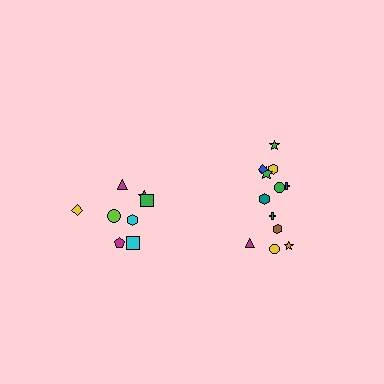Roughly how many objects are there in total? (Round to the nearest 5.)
Roughly 20 objects in total.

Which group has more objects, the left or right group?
The right group.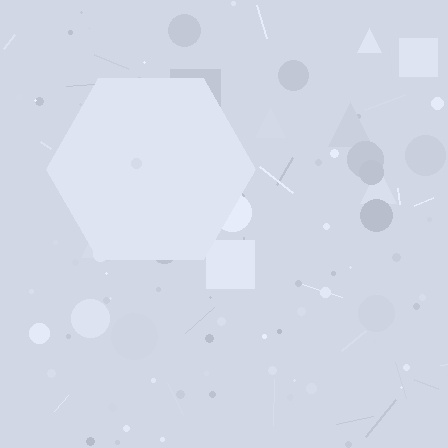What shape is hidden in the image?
A hexagon is hidden in the image.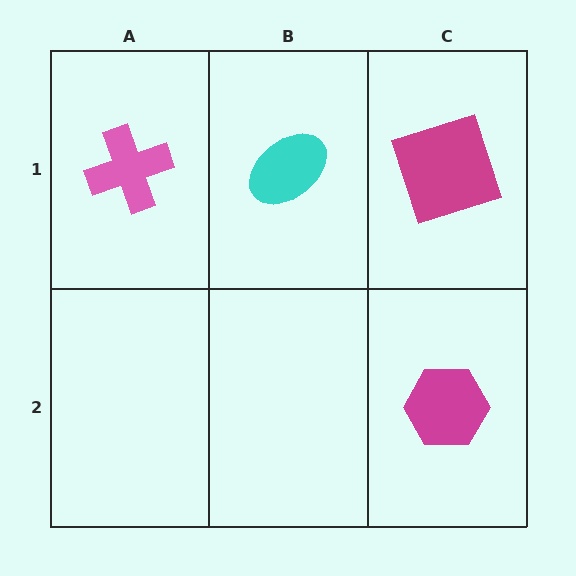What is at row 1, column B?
A cyan ellipse.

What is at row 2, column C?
A magenta hexagon.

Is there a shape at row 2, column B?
No, that cell is empty.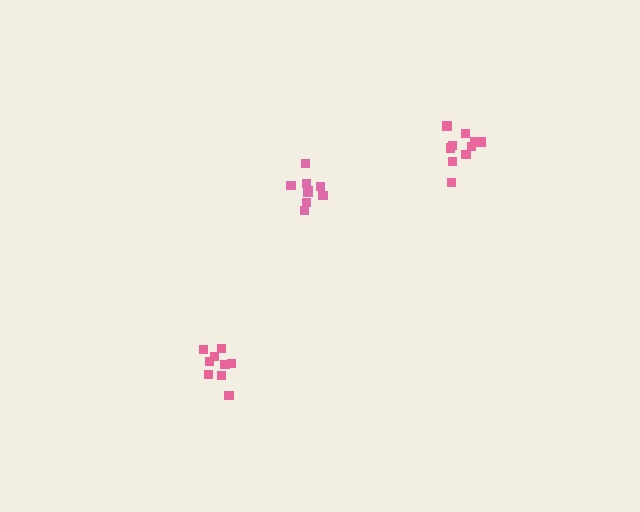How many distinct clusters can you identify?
There are 3 distinct clusters.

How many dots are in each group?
Group 1: 9 dots, Group 2: 9 dots, Group 3: 11 dots (29 total).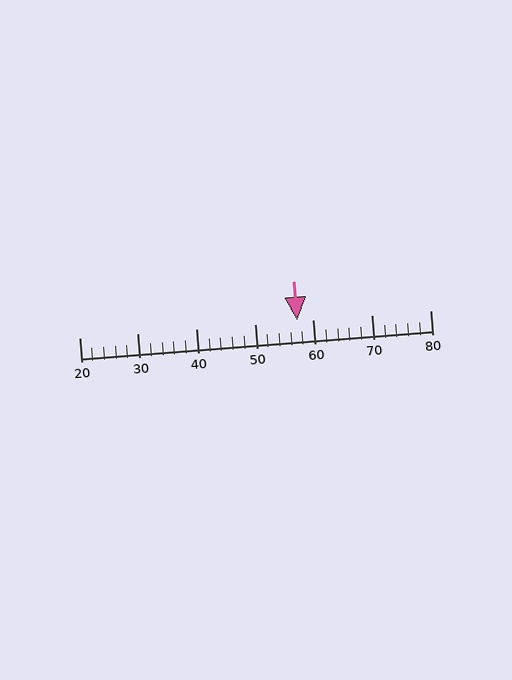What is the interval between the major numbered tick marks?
The major tick marks are spaced 10 units apart.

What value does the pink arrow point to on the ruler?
The pink arrow points to approximately 57.